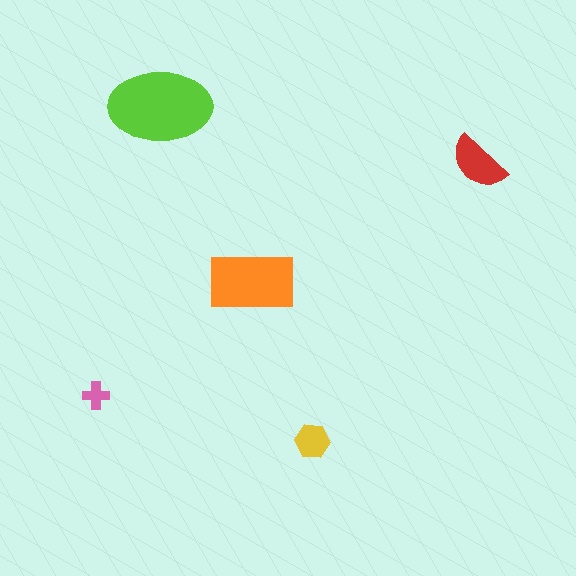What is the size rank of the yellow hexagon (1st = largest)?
4th.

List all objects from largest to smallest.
The lime ellipse, the orange rectangle, the red semicircle, the yellow hexagon, the pink cross.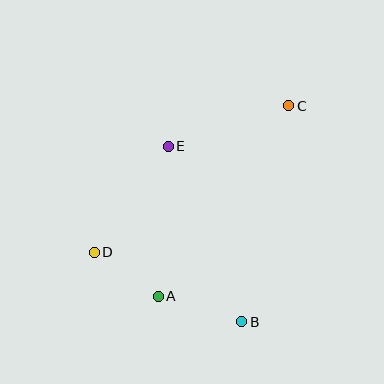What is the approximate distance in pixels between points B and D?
The distance between B and D is approximately 163 pixels.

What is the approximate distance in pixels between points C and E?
The distance between C and E is approximately 127 pixels.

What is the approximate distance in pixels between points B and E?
The distance between B and E is approximately 190 pixels.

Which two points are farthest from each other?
Points C and D are farthest from each other.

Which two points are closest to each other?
Points A and D are closest to each other.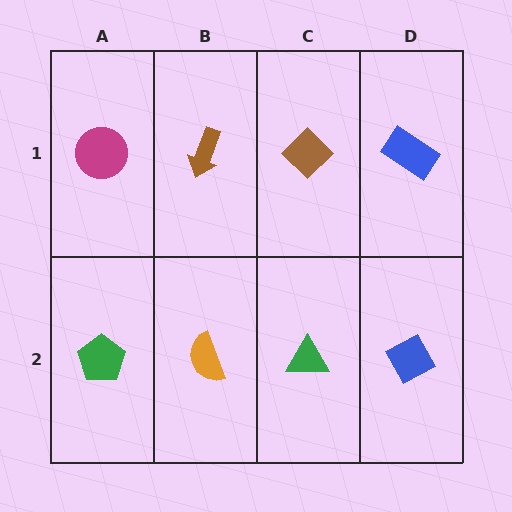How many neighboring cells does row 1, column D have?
2.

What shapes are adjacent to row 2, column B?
A brown arrow (row 1, column B), a green pentagon (row 2, column A), a green triangle (row 2, column C).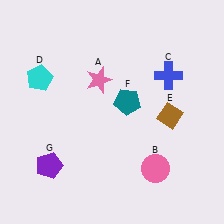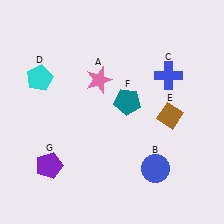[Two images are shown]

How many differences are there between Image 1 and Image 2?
There is 1 difference between the two images.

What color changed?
The circle (B) changed from pink in Image 1 to blue in Image 2.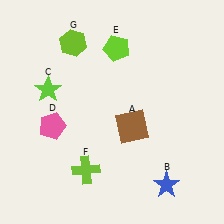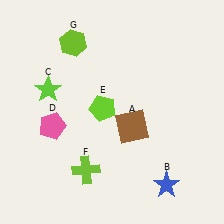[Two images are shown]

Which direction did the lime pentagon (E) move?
The lime pentagon (E) moved down.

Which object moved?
The lime pentagon (E) moved down.